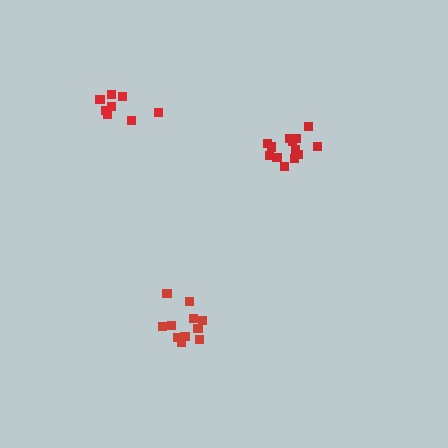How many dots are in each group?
Group 1: 13 dots, Group 2: 11 dots, Group 3: 8 dots (32 total).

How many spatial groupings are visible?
There are 3 spatial groupings.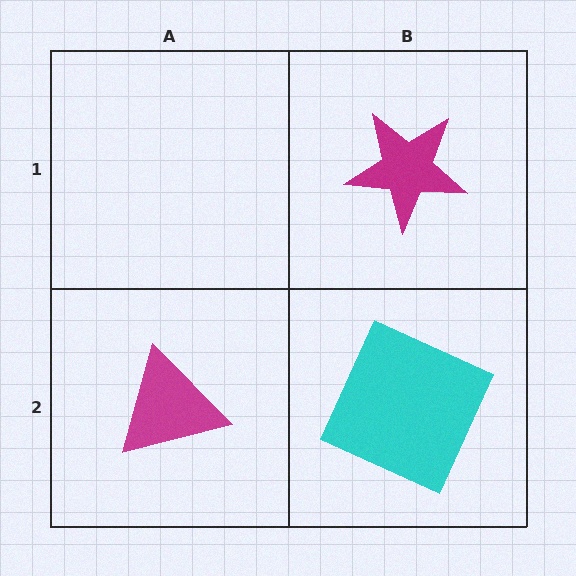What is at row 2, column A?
A magenta triangle.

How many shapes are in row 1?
1 shape.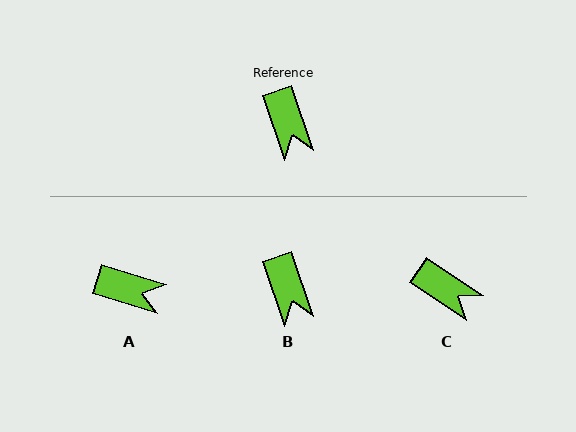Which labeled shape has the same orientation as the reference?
B.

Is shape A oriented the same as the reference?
No, it is off by about 54 degrees.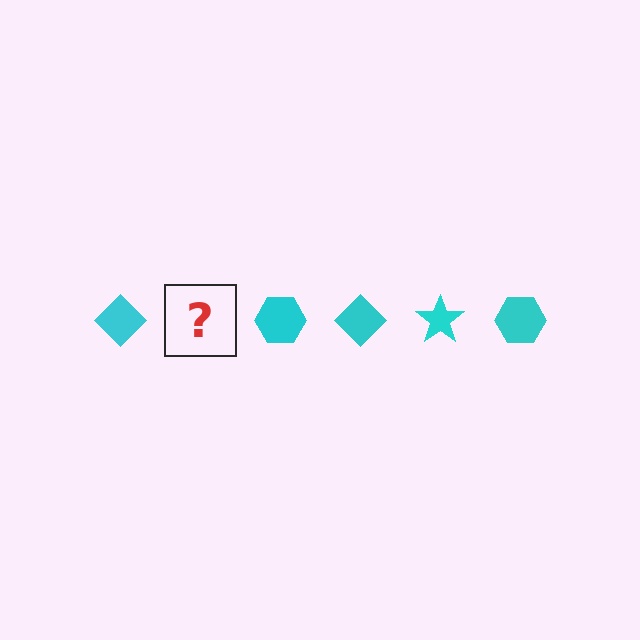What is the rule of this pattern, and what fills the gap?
The rule is that the pattern cycles through diamond, star, hexagon shapes in cyan. The gap should be filled with a cyan star.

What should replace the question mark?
The question mark should be replaced with a cyan star.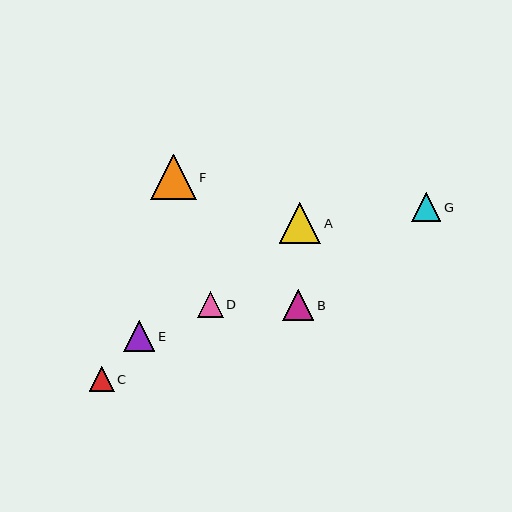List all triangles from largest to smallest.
From largest to smallest: F, A, B, E, G, D, C.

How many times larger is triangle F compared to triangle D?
Triangle F is approximately 1.8 times the size of triangle D.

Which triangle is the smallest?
Triangle C is the smallest with a size of approximately 25 pixels.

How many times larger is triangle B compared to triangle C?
Triangle B is approximately 1.3 times the size of triangle C.